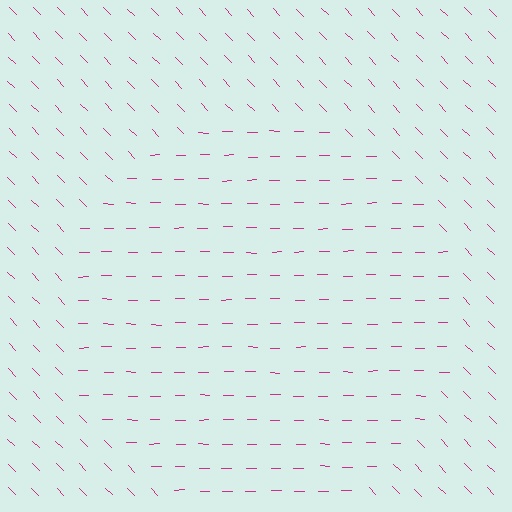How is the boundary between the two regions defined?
The boundary is defined purely by a change in line orientation (approximately 45 degrees difference). All lines are the same color and thickness.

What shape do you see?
I see a circle.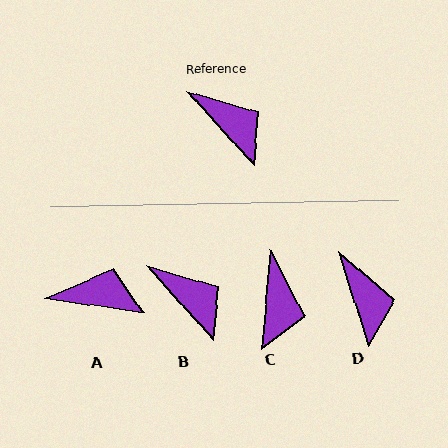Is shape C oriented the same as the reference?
No, it is off by about 47 degrees.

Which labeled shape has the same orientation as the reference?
B.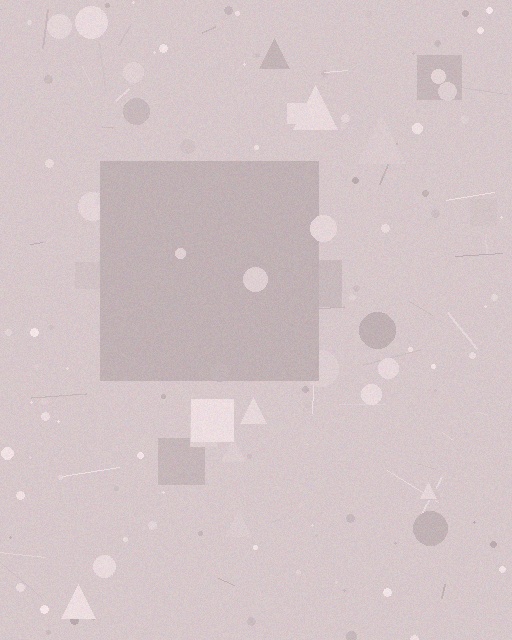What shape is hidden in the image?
A square is hidden in the image.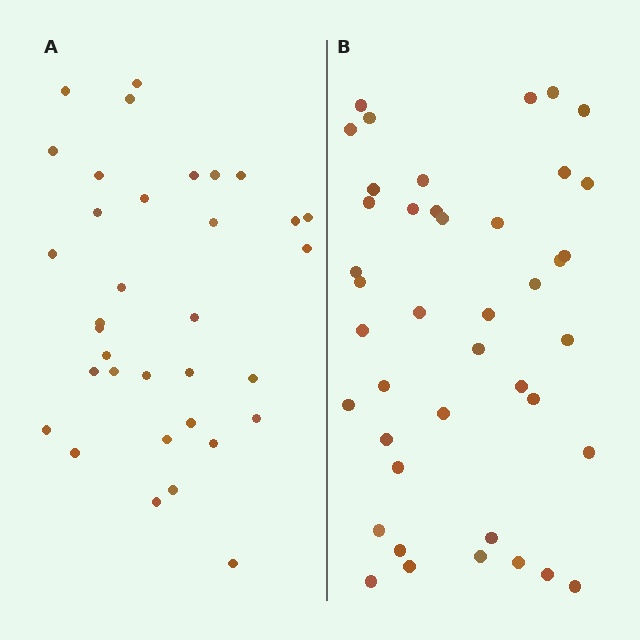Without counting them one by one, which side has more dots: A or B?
Region B (the right region) has more dots.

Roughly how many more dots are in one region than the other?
Region B has roughly 8 or so more dots than region A.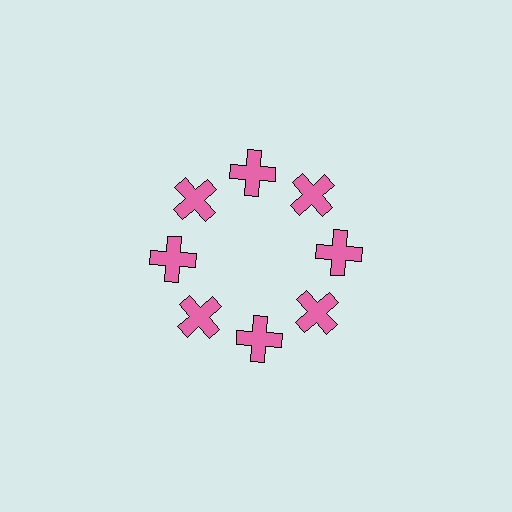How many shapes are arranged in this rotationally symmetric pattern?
There are 8 shapes, arranged in 8 groups of 1.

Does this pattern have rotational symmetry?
Yes, this pattern has 8-fold rotational symmetry. It looks the same after rotating 45 degrees around the center.